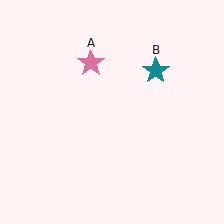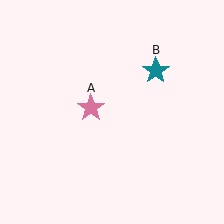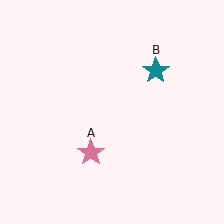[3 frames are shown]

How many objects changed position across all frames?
1 object changed position: pink star (object A).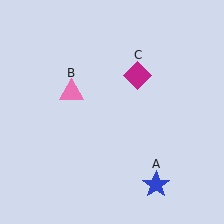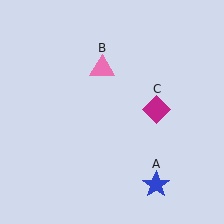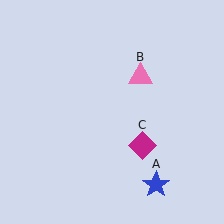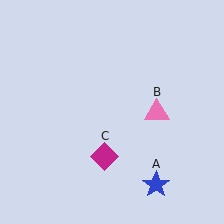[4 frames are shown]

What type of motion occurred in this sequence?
The pink triangle (object B), magenta diamond (object C) rotated clockwise around the center of the scene.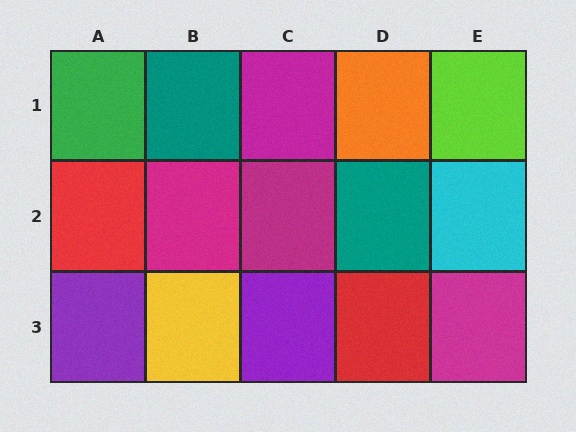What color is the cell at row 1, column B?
Teal.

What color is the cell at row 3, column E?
Magenta.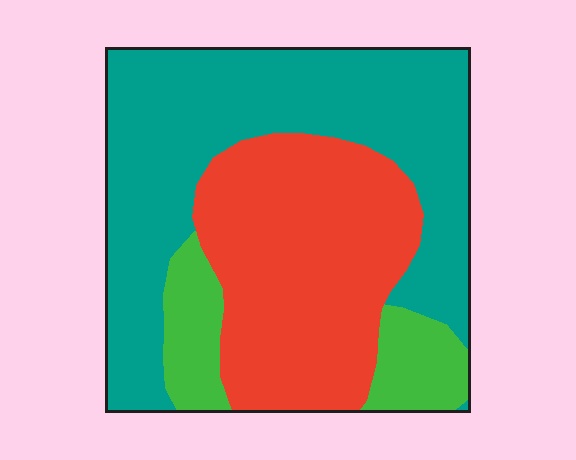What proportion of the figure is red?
Red takes up about three eighths (3/8) of the figure.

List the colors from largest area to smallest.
From largest to smallest: teal, red, green.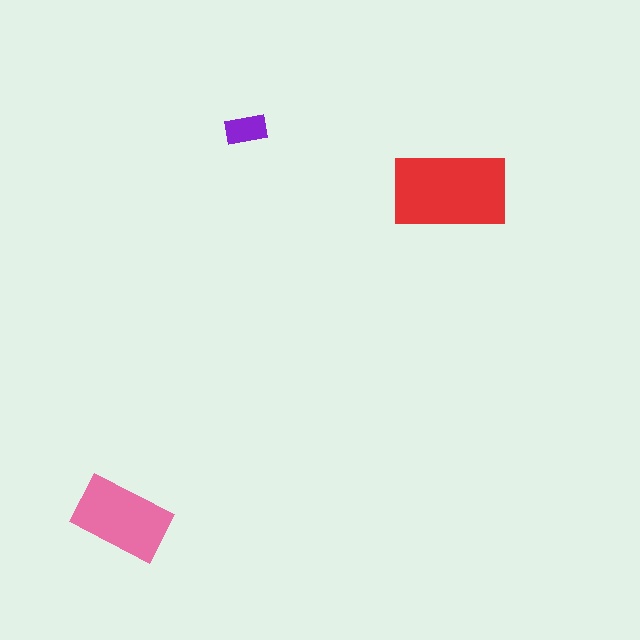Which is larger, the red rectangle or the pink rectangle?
The red one.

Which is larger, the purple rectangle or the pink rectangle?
The pink one.